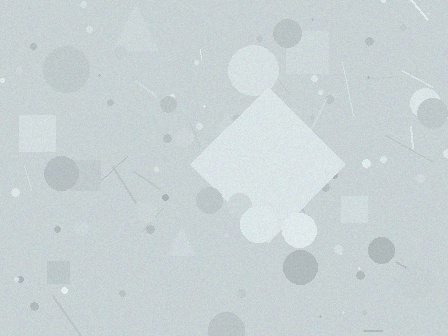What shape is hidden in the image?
A diamond is hidden in the image.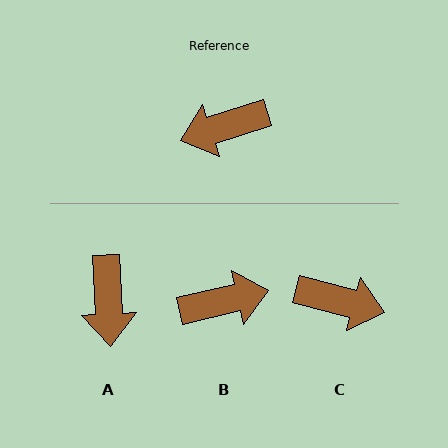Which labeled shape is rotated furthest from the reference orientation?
B, about 175 degrees away.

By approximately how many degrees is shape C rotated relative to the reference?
Approximately 148 degrees counter-clockwise.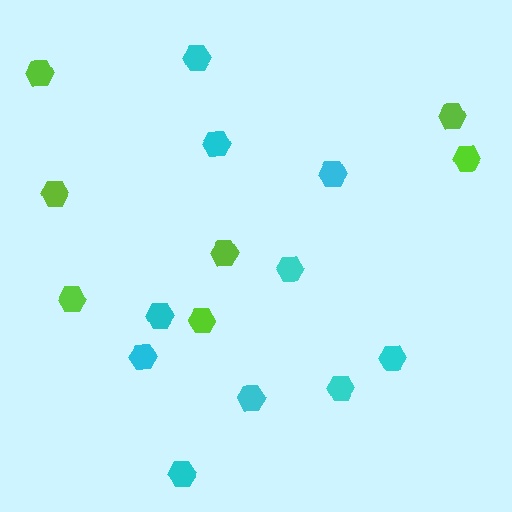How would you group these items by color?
There are 2 groups: one group of cyan hexagons (10) and one group of lime hexagons (7).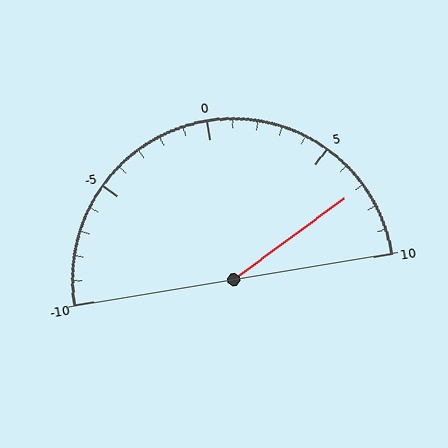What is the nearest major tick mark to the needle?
The nearest major tick mark is 5.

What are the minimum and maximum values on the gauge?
The gauge ranges from -10 to 10.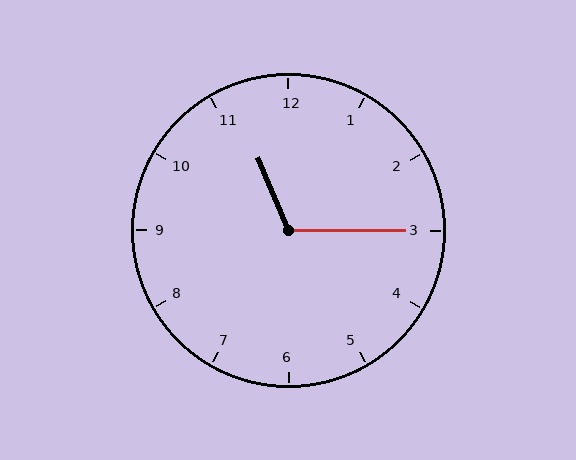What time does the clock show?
11:15.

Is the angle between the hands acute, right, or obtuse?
It is obtuse.